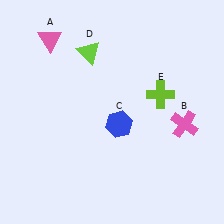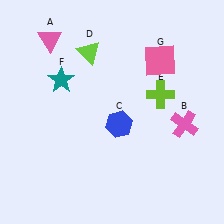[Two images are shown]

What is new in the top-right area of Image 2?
A pink square (G) was added in the top-right area of Image 2.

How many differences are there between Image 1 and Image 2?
There are 2 differences between the two images.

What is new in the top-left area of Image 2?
A teal star (F) was added in the top-left area of Image 2.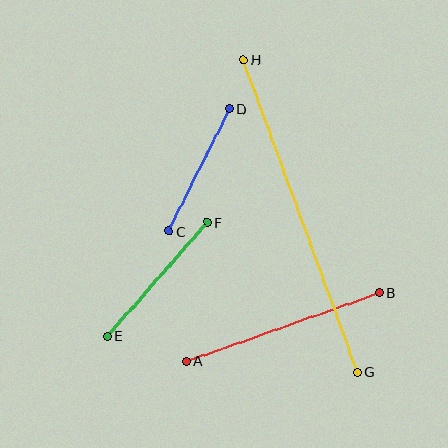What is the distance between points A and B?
The distance is approximately 205 pixels.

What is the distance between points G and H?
The distance is approximately 332 pixels.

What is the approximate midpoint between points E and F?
The midpoint is at approximately (157, 279) pixels.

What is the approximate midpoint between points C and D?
The midpoint is at approximately (199, 170) pixels.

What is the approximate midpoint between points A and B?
The midpoint is at approximately (283, 327) pixels.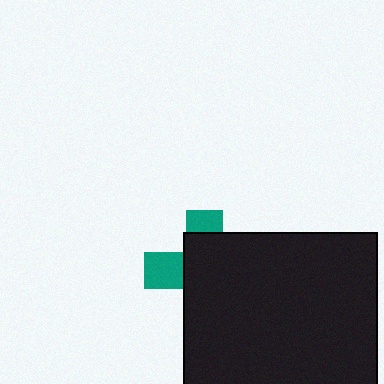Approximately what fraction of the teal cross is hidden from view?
Roughly 70% of the teal cross is hidden behind the black rectangle.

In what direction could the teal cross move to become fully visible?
The teal cross could move left. That would shift it out from behind the black rectangle entirely.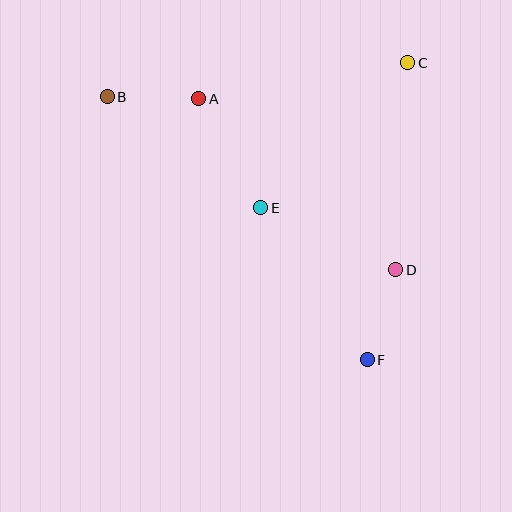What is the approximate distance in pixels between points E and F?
The distance between E and F is approximately 186 pixels.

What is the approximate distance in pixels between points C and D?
The distance between C and D is approximately 207 pixels.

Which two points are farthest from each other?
Points B and F are farthest from each other.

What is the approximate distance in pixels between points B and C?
The distance between B and C is approximately 302 pixels.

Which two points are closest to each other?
Points A and B are closest to each other.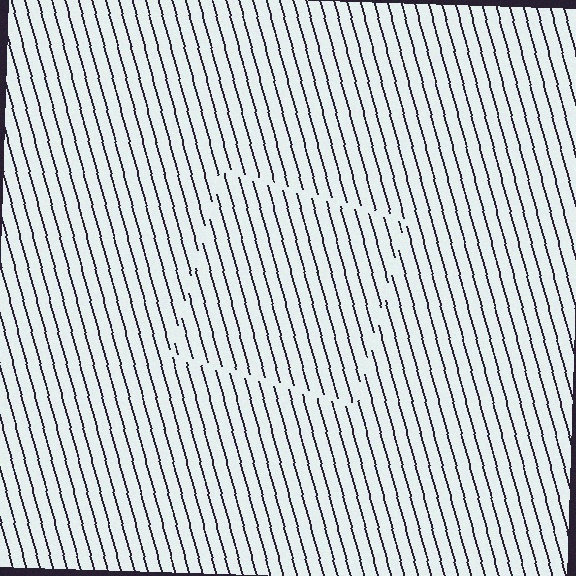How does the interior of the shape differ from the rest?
The interior of the shape contains the same grating, shifted by half a period — the contour is defined by the phase discontinuity where line-ends from the inner and outer gratings abut.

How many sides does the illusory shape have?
4 sides — the line-ends trace a square.